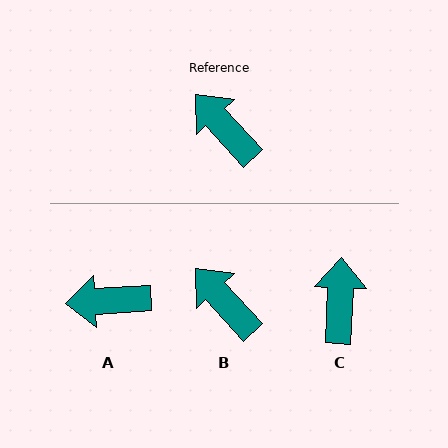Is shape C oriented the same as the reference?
No, it is off by about 45 degrees.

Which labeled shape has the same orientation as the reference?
B.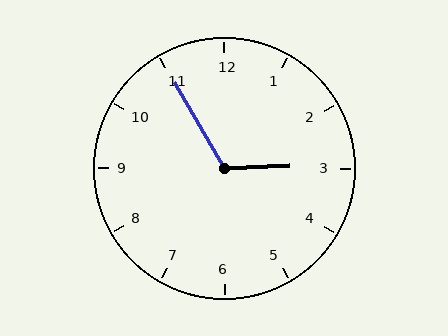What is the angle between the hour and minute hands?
Approximately 118 degrees.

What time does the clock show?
2:55.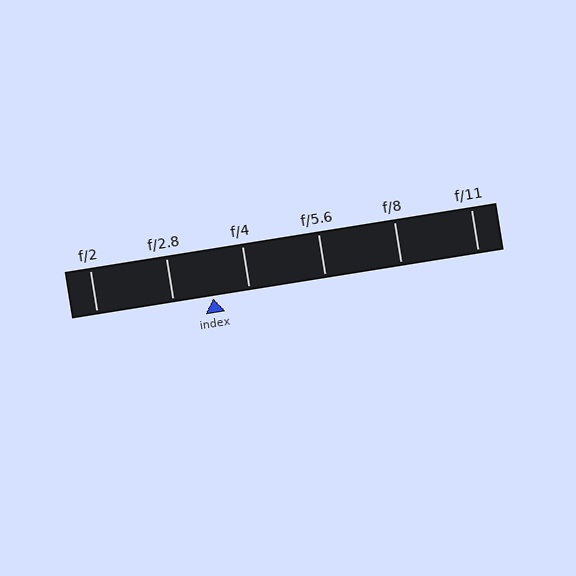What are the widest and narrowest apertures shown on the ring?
The widest aperture shown is f/2 and the narrowest is f/11.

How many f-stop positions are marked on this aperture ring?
There are 6 f-stop positions marked.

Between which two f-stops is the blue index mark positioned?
The index mark is between f/2.8 and f/4.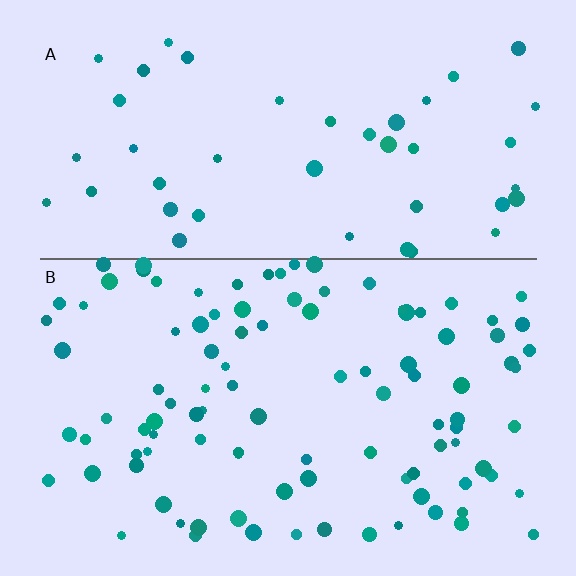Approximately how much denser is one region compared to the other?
Approximately 2.3× — region B over region A.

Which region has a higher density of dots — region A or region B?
B (the bottom).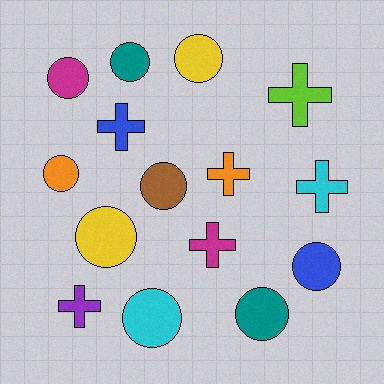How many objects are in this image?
There are 15 objects.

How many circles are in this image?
There are 9 circles.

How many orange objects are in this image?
There are 2 orange objects.